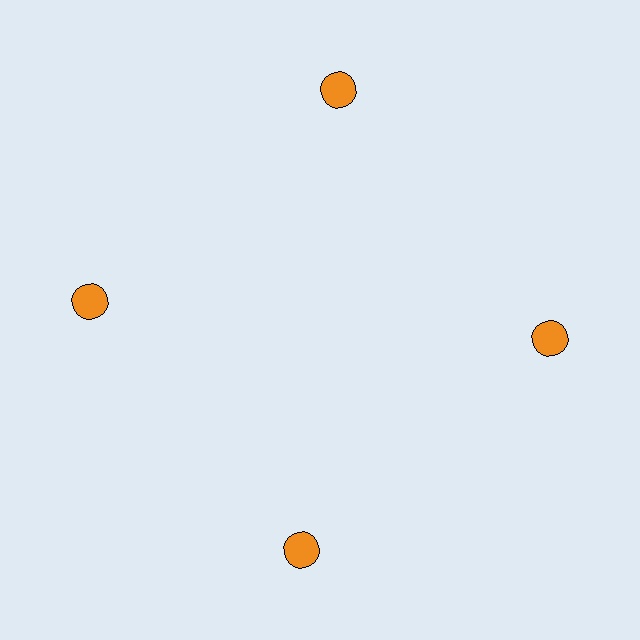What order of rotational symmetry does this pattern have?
This pattern has 4-fold rotational symmetry.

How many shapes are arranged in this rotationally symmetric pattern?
There are 4 shapes, arranged in 4 groups of 1.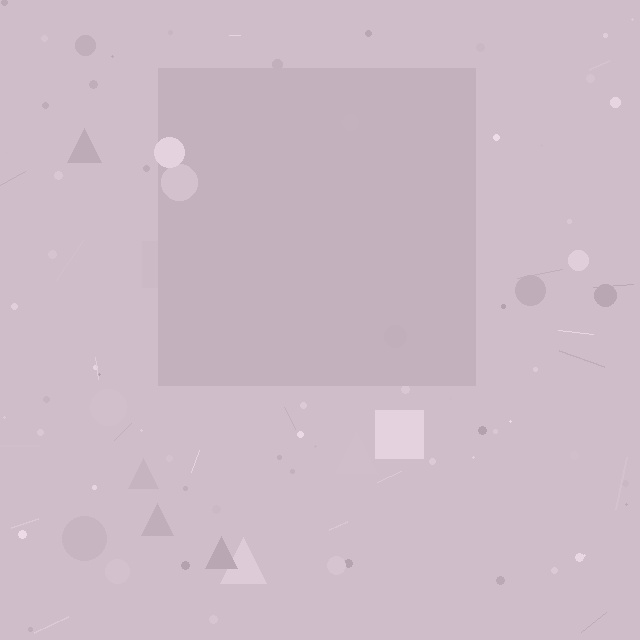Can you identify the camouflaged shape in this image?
The camouflaged shape is a square.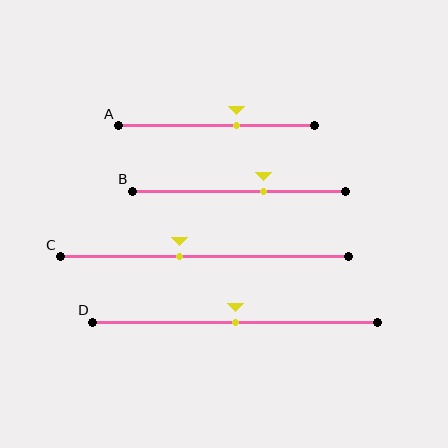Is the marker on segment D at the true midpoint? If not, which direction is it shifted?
Yes, the marker on segment D is at the true midpoint.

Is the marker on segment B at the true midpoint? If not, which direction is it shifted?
No, the marker on segment B is shifted to the right by about 11% of the segment length.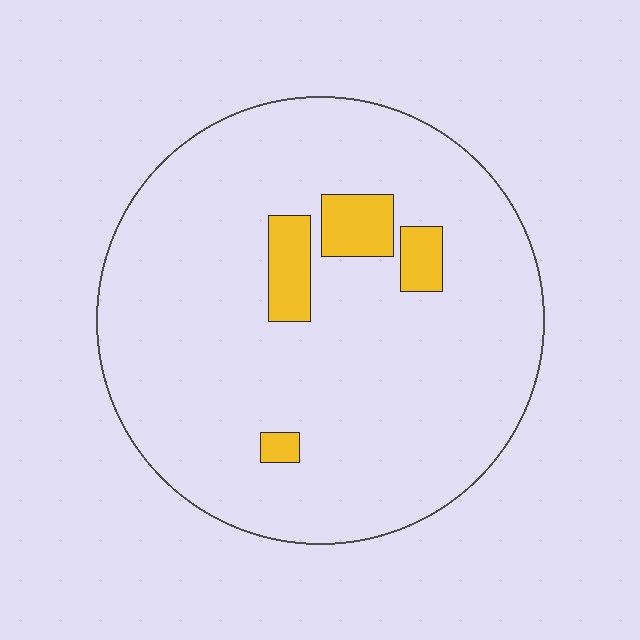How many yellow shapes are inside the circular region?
4.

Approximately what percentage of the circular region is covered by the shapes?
Approximately 10%.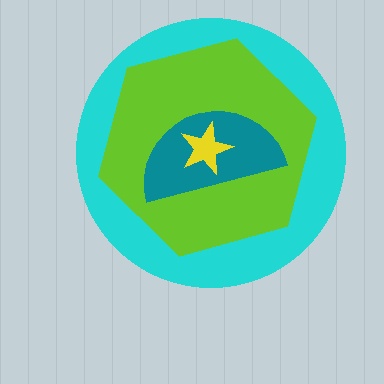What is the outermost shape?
The cyan circle.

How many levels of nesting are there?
4.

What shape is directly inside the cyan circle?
The lime hexagon.